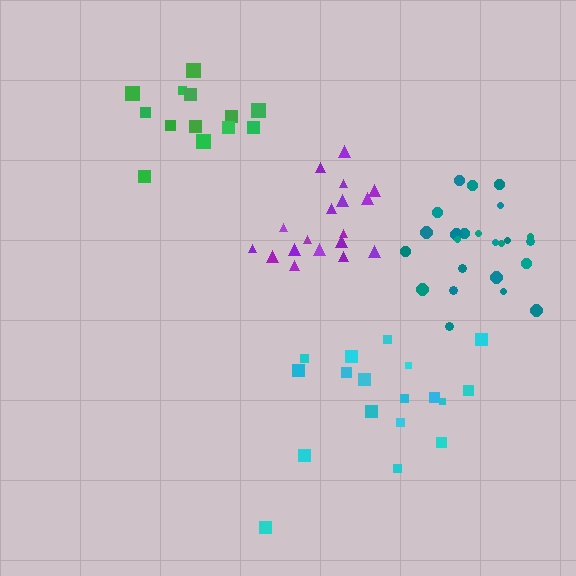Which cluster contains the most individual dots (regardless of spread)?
Teal (24).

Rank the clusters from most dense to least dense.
green, teal, purple, cyan.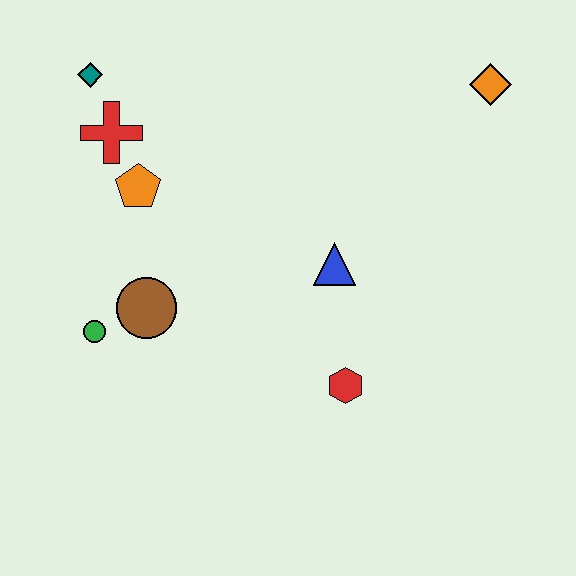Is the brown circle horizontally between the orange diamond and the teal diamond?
Yes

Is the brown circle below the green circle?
No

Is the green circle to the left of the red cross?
Yes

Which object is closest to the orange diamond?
The blue triangle is closest to the orange diamond.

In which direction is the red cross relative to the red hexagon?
The red cross is above the red hexagon.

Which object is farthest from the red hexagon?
The teal diamond is farthest from the red hexagon.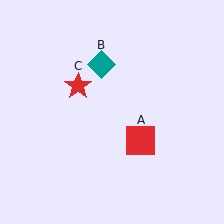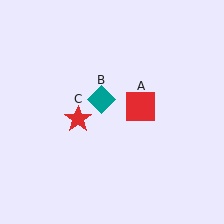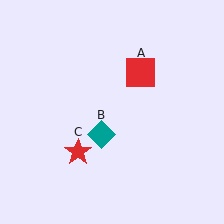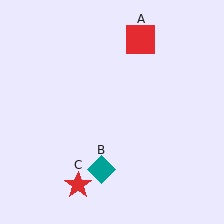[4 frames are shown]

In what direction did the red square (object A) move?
The red square (object A) moved up.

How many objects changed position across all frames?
3 objects changed position: red square (object A), teal diamond (object B), red star (object C).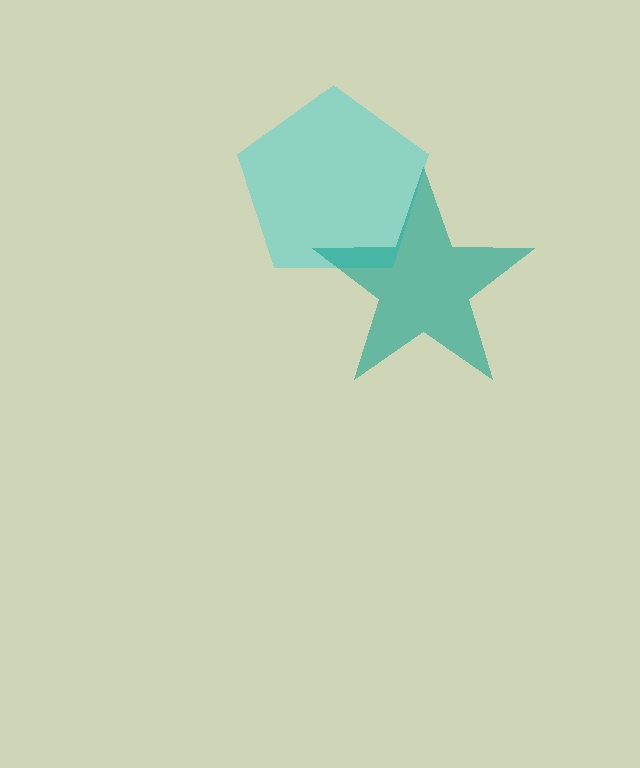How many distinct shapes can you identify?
There are 2 distinct shapes: a cyan pentagon, a teal star.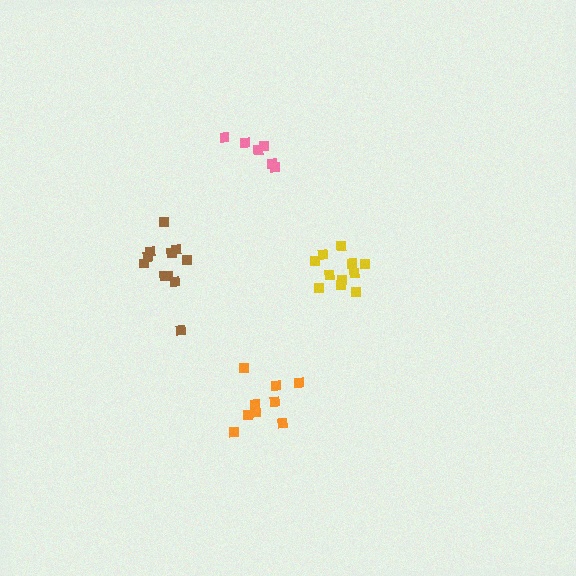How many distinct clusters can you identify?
There are 4 distinct clusters.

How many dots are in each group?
Group 1: 11 dots, Group 2: 6 dots, Group 3: 9 dots, Group 4: 11 dots (37 total).